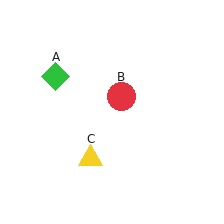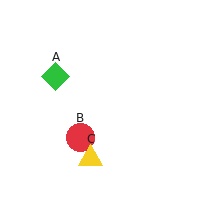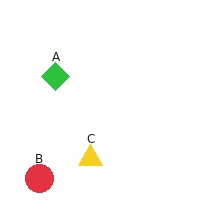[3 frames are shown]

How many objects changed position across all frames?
1 object changed position: red circle (object B).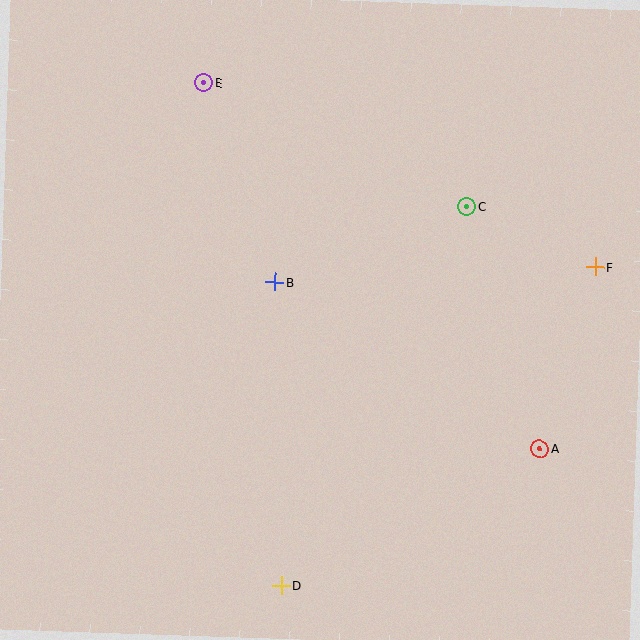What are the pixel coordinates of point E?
Point E is at (204, 83).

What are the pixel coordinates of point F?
Point F is at (595, 267).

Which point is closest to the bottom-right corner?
Point A is closest to the bottom-right corner.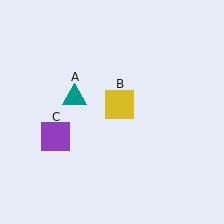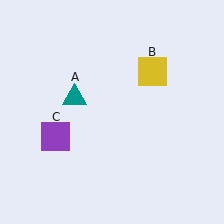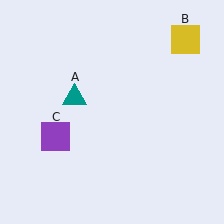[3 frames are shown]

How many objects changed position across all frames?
1 object changed position: yellow square (object B).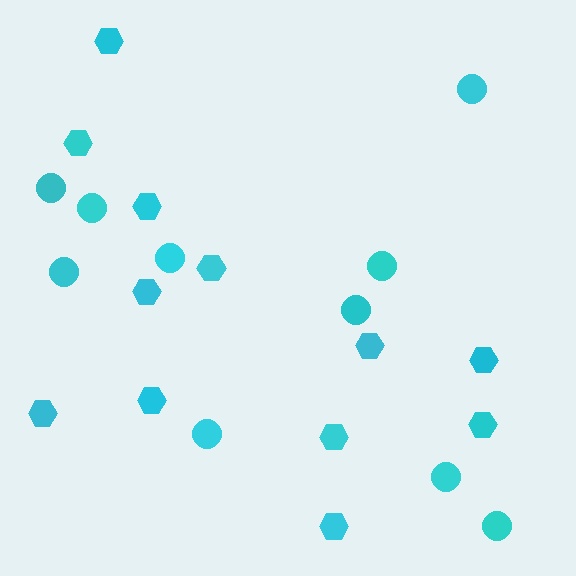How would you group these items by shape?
There are 2 groups: one group of circles (10) and one group of hexagons (12).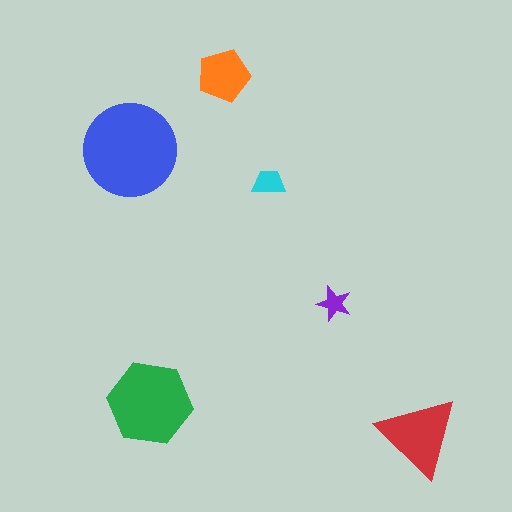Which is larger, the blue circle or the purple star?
The blue circle.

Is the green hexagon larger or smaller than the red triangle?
Larger.